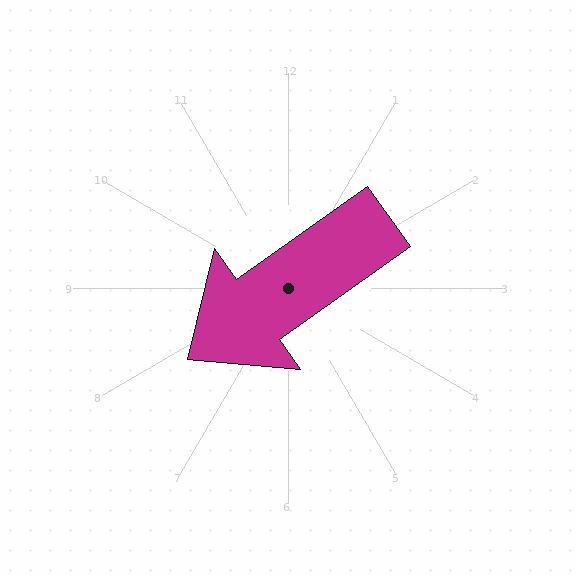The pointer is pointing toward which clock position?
Roughly 8 o'clock.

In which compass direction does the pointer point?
Southwest.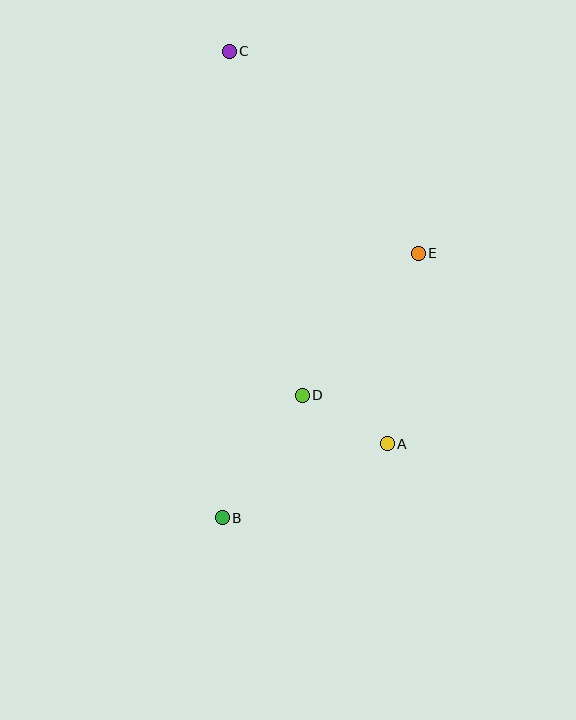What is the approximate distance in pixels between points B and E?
The distance between B and E is approximately 329 pixels.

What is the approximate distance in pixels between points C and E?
The distance between C and E is approximately 277 pixels.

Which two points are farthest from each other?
Points B and C are farthest from each other.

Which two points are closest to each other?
Points A and D are closest to each other.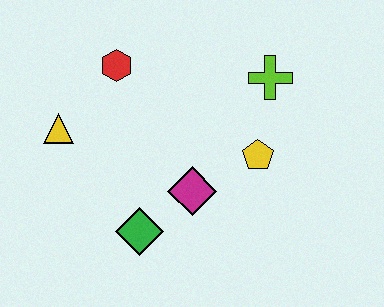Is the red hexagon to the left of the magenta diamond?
Yes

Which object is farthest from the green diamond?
The lime cross is farthest from the green diamond.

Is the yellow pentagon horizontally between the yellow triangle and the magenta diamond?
No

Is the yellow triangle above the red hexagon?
No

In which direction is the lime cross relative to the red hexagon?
The lime cross is to the right of the red hexagon.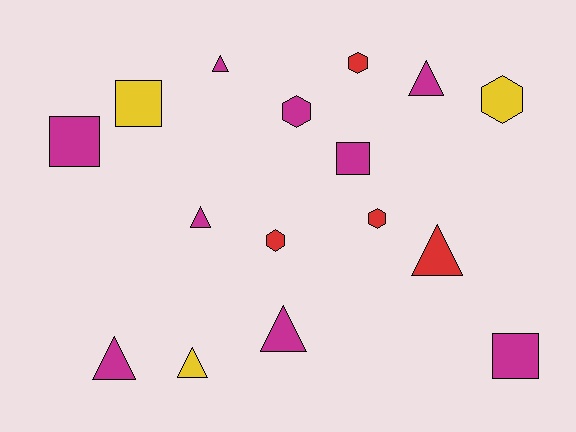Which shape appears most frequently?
Triangle, with 7 objects.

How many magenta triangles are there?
There are 5 magenta triangles.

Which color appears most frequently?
Magenta, with 9 objects.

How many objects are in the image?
There are 16 objects.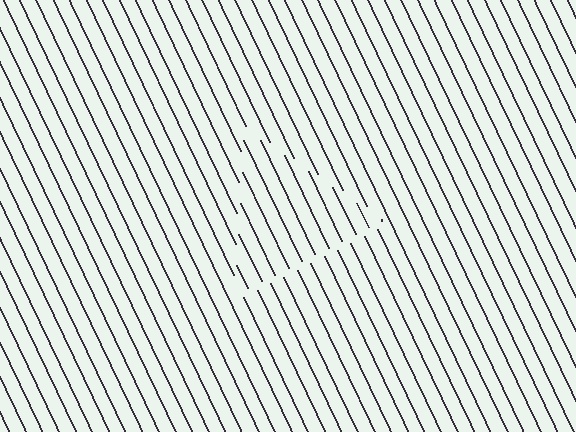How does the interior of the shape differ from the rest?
The interior of the shape contains the same grating, shifted by half a period — the contour is defined by the phase discontinuity where line-ends from the inner and outer gratings abut.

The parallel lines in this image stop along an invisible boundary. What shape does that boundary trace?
An illusory triangle. The interior of the shape contains the same grating, shifted by half a period — the contour is defined by the phase discontinuity where line-ends from the inner and outer gratings abut.